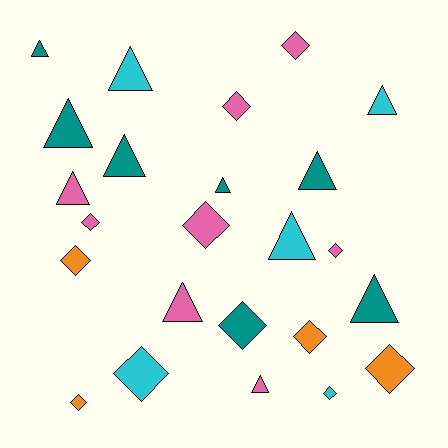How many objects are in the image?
There are 24 objects.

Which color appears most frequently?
Pink, with 8 objects.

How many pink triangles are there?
There are 3 pink triangles.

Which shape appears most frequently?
Triangle, with 12 objects.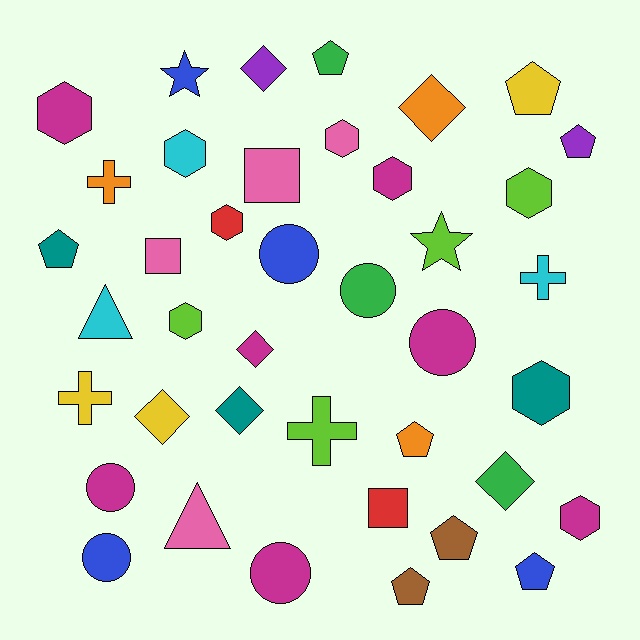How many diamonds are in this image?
There are 6 diamonds.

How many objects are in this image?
There are 40 objects.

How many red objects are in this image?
There are 2 red objects.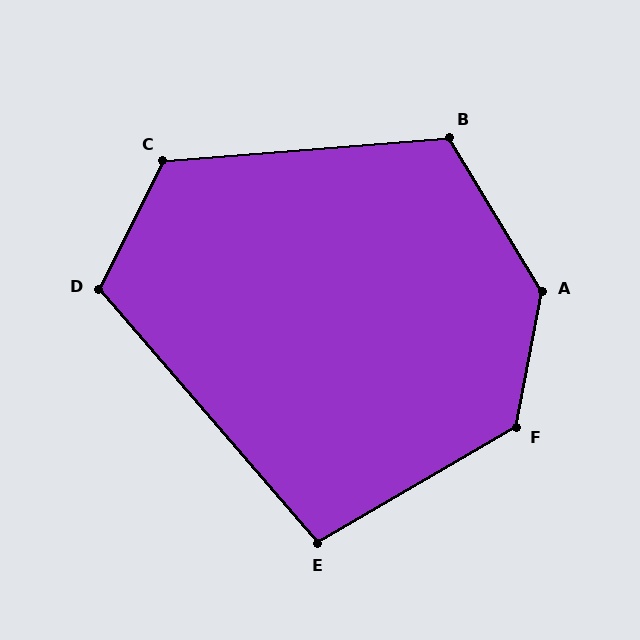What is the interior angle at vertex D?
Approximately 113 degrees (obtuse).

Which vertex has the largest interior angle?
A, at approximately 138 degrees.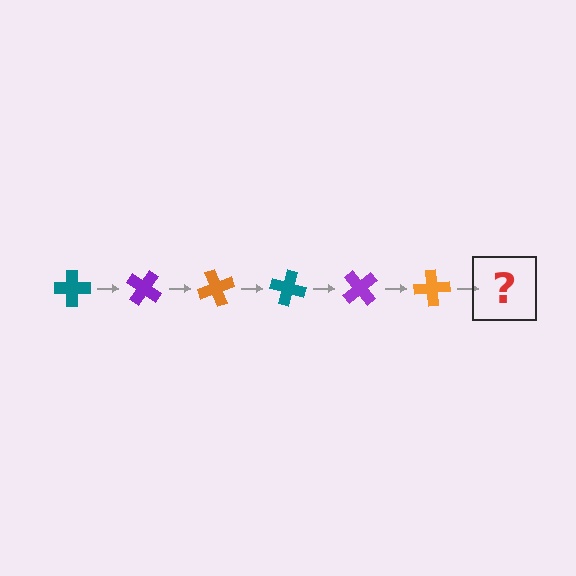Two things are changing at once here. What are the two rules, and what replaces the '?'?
The two rules are that it rotates 35 degrees each step and the color cycles through teal, purple, and orange. The '?' should be a teal cross, rotated 210 degrees from the start.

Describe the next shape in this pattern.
It should be a teal cross, rotated 210 degrees from the start.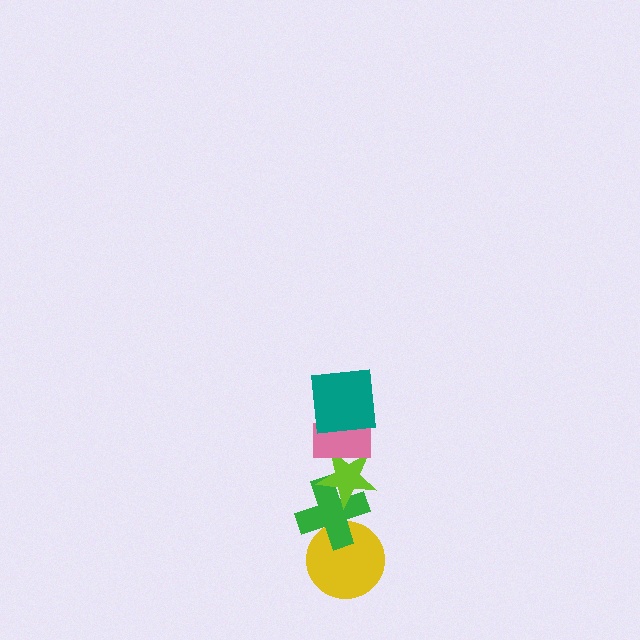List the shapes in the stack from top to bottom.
From top to bottom: the teal square, the pink rectangle, the lime star, the green cross, the yellow circle.